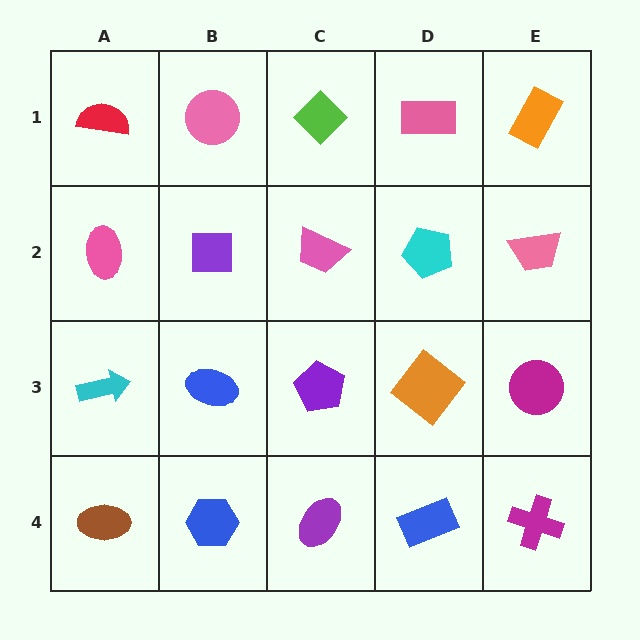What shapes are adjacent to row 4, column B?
A blue ellipse (row 3, column B), a brown ellipse (row 4, column A), a purple ellipse (row 4, column C).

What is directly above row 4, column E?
A magenta circle.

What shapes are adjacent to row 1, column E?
A pink trapezoid (row 2, column E), a pink rectangle (row 1, column D).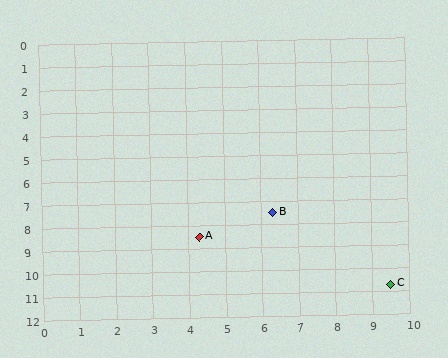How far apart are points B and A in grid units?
Points B and A are about 2.2 grid units apart.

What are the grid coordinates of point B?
Point B is at approximately (6.3, 7.5).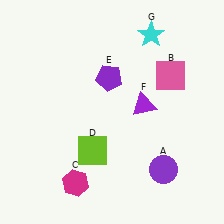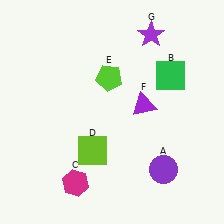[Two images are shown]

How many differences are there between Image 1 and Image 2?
There are 3 differences between the two images.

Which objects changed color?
B changed from pink to green. E changed from purple to lime. G changed from cyan to purple.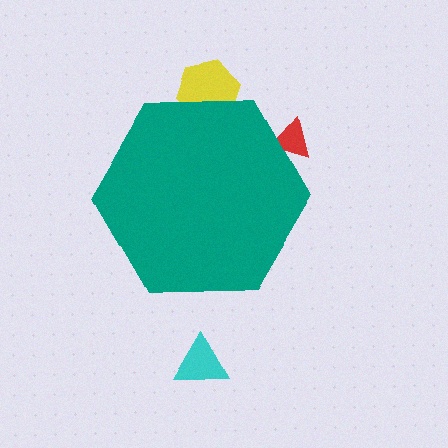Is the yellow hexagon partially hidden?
Yes, the yellow hexagon is partially hidden behind the teal hexagon.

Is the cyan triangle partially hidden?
No, the cyan triangle is fully visible.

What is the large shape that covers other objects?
A teal hexagon.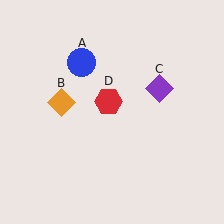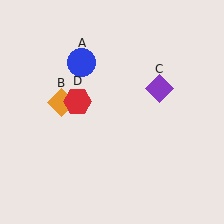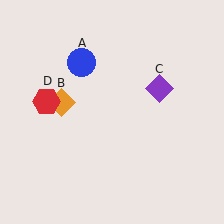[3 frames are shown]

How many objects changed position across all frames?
1 object changed position: red hexagon (object D).